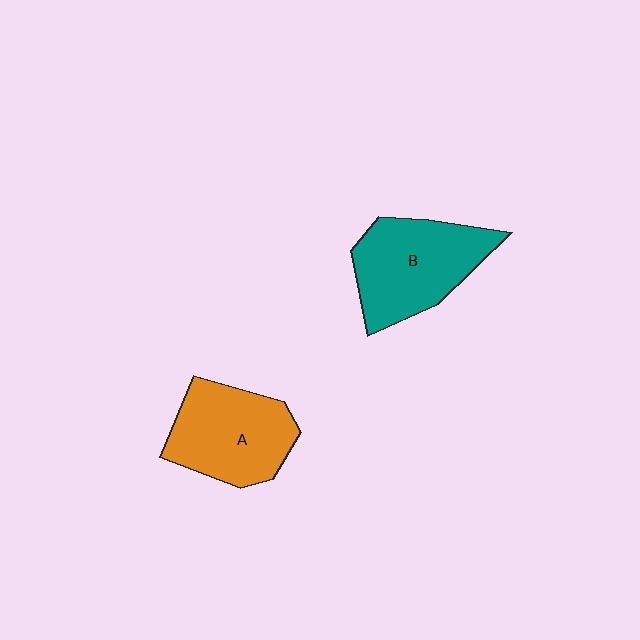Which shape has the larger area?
Shape B (teal).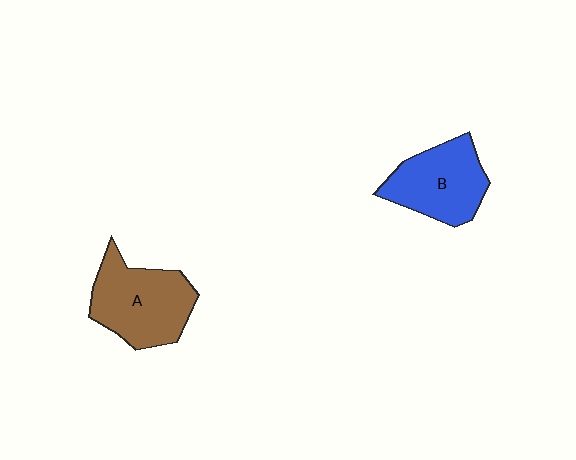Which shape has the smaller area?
Shape B (blue).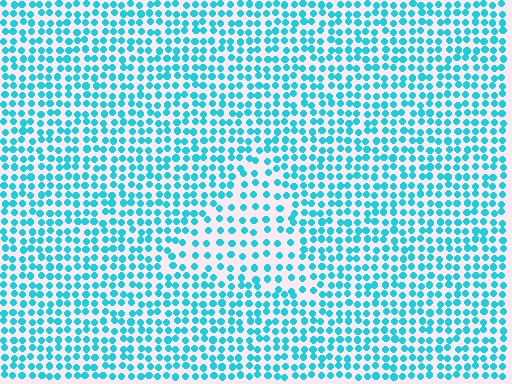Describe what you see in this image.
The image contains small cyan elements arranged at two different densities. A triangle-shaped region is visible where the elements are less densely packed than the surrounding area.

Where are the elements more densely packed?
The elements are more densely packed outside the triangle boundary.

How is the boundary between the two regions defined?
The boundary is defined by a change in element density (approximately 1.7x ratio). All elements are the same color, size, and shape.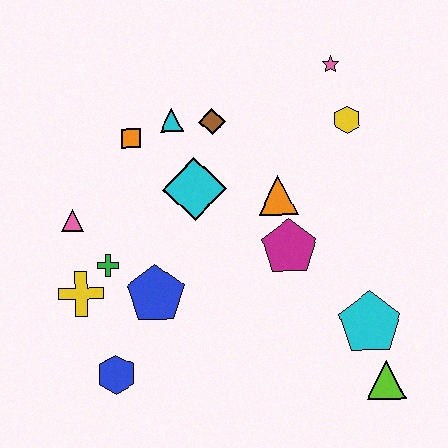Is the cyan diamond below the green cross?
No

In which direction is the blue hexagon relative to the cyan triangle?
The blue hexagon is below the cyan triangle.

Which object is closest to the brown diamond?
The cyan triangle is closest to the brown diamond.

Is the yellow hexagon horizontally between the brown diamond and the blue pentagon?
No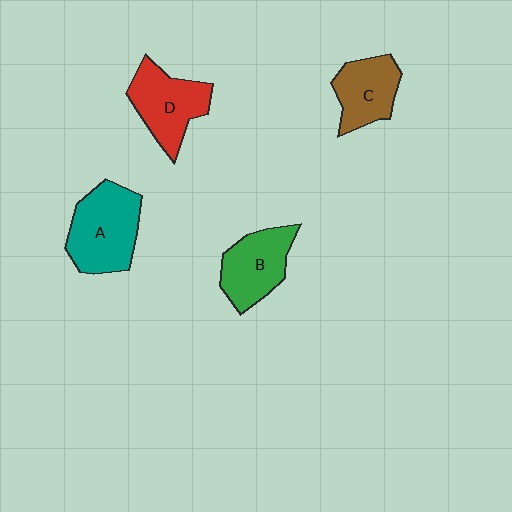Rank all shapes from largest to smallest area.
From largest to smallest: A (teal), D (red), B (green), C (brown).